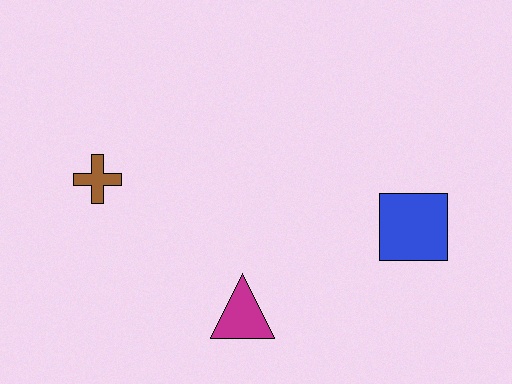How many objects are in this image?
There are 3 objects.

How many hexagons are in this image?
There are no hexagons.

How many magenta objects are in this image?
There is 1 magenta object.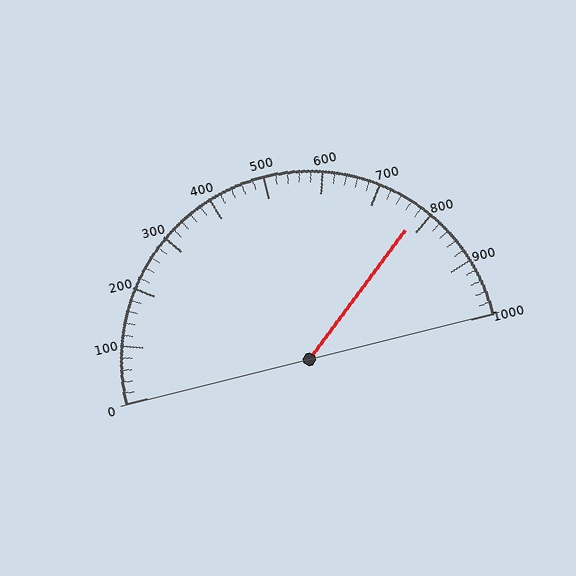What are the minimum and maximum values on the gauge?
The gauge ranges from 0 to 1000.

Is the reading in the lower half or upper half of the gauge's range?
The reading is in the upper half of the range (0 to 1000).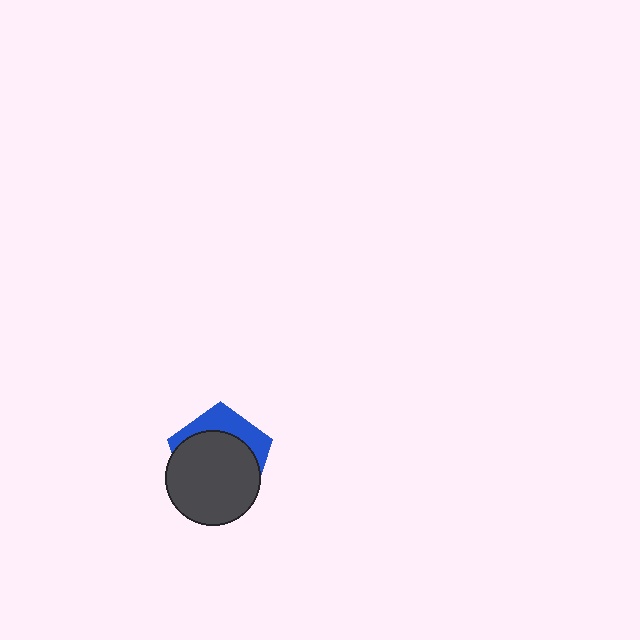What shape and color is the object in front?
The object in front is a dark gray circle.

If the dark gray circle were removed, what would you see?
You would see the complete blue pentagon.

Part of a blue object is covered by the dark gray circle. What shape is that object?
It is a pentagon.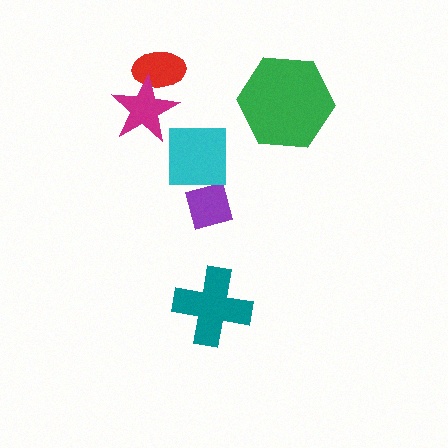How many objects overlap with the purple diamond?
0 objects overlap with the purple diamond.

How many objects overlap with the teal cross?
0 objects overlap with the teal cross.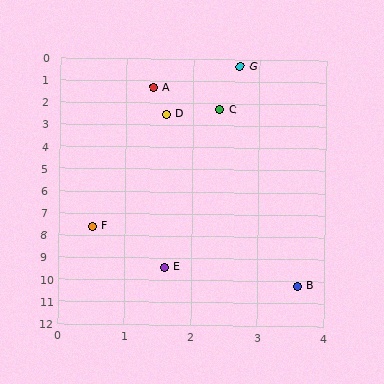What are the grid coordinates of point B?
Point B is at approximately (3.6, 10.2).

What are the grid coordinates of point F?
Point F is at approximately (0.5, 7.6).